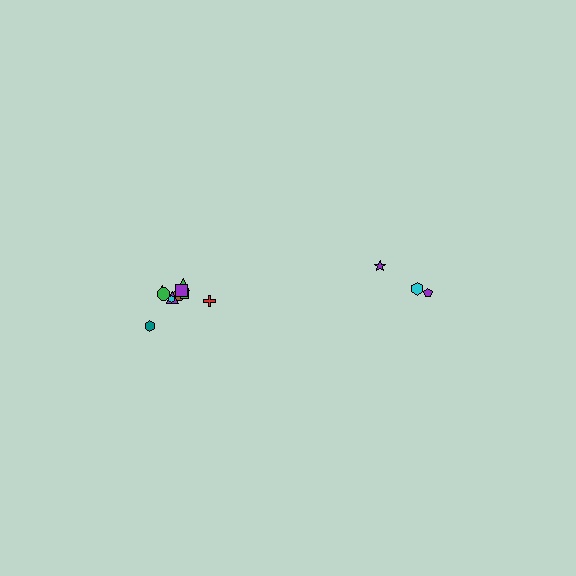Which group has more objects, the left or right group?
The left group.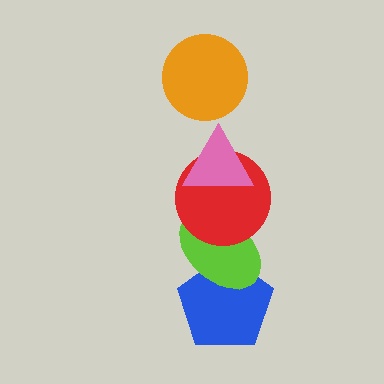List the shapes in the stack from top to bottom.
From top to bottom: the orange circle, the pink triangle, the red circle, the lime ellipse, the blue pentagon.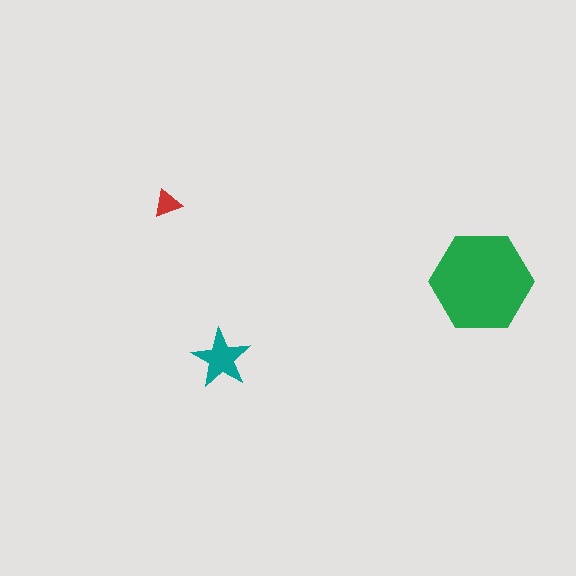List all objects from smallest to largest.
The red triangle, the teal star, the green hexagon.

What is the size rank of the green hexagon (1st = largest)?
1st.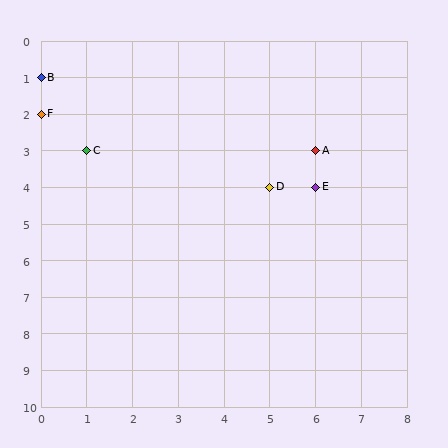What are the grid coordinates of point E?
Point E is at grid coordinates (6, 4).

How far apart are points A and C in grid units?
Points A and C are 5 columns apart.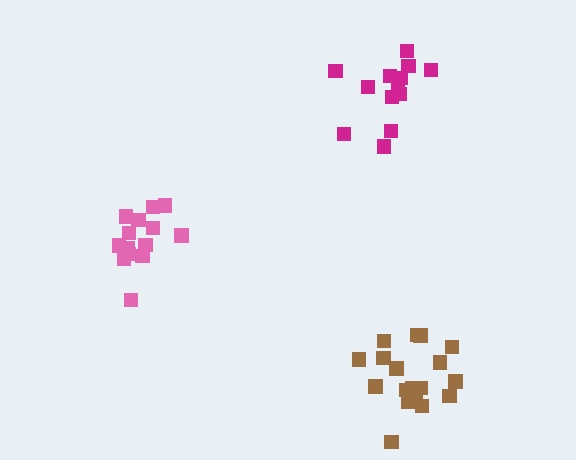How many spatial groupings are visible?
There are 3 spatial groupings.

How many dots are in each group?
Group 1: 13 dots, Group 2: 14 dots, Group 3: 18 dots (45 total).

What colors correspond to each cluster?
The clusters are colored: magenta, pink, brown.